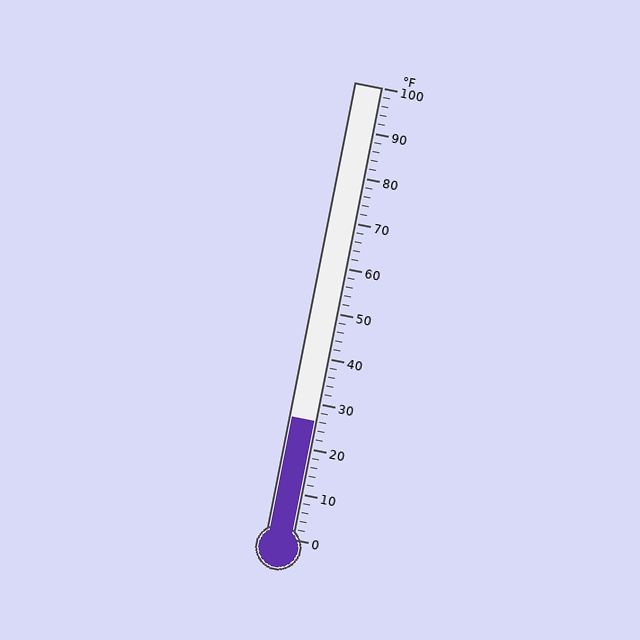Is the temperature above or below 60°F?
The temperature is below 60°F.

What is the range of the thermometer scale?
The thermometer scale ranges from 0°F to 100°F.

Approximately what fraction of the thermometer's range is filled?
The thermometer is filled to approximately 25% of its range.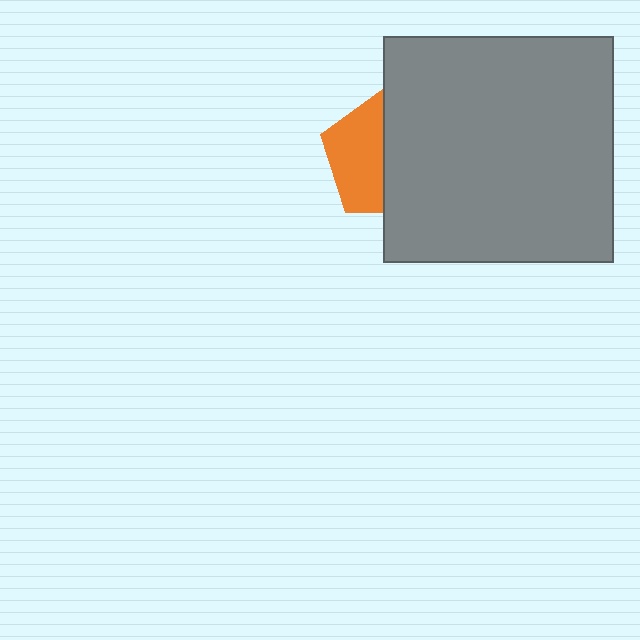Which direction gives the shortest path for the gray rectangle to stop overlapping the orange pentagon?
Moving right gives the shortest separation.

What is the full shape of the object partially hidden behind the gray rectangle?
The partially hidden object is an orange pentagon.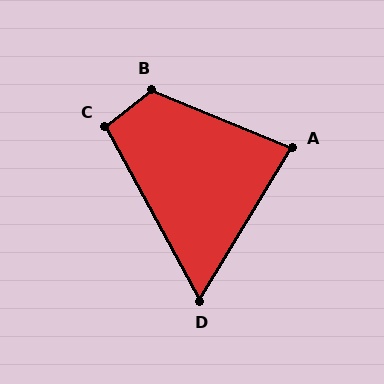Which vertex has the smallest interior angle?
D, at approximately 60 degrees.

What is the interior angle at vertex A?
Approximately 81 degrees (acute).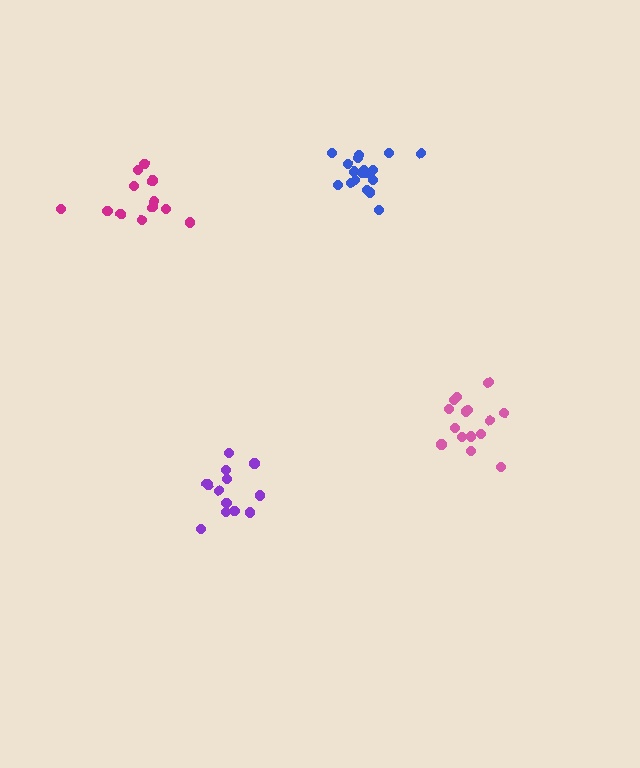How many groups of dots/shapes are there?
There are 4 groups.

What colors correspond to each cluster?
The clusters are colored: blue, pink, purple, magenta.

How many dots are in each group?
Group 1: 19 dots, Group 2: 15 dots, Group 3: 13 dots, Group 4: 13 dots (60 total).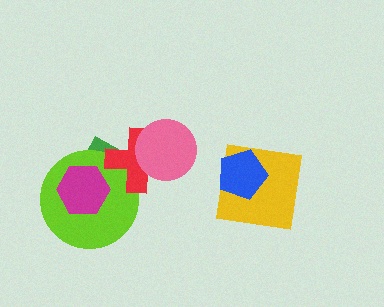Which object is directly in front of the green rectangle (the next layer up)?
The lime circle is directly in front of the green rectangle.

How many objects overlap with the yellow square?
1 object overlaps with the yellow square.